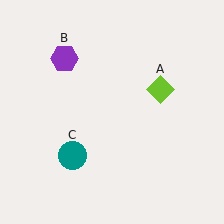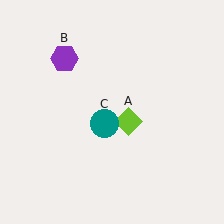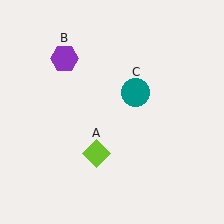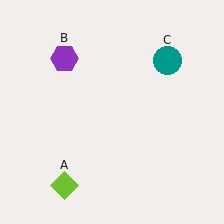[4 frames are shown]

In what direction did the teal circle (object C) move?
The teal circle (object C) moved up and to the right.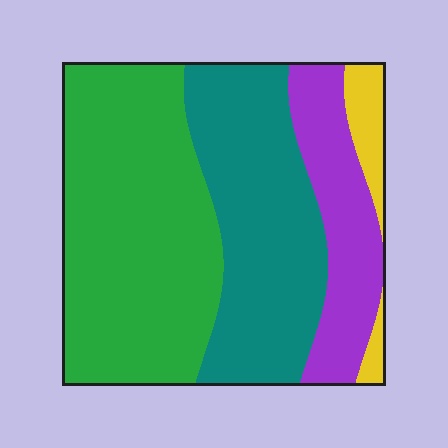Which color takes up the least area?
Yellow, at roughly 5%.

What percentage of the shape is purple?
Purple covers around 15% of the shape.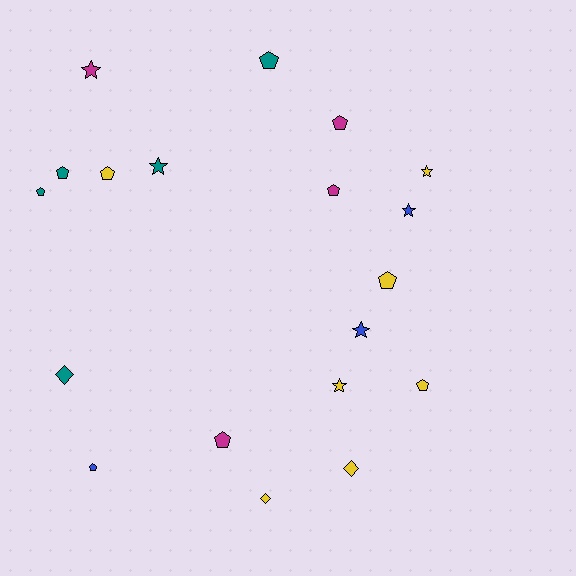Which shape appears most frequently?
Pentagon, with 10 objects.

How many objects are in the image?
There are 19 objects.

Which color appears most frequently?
Yellow, with 7 objects.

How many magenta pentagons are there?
There are 3 magenta pentagons.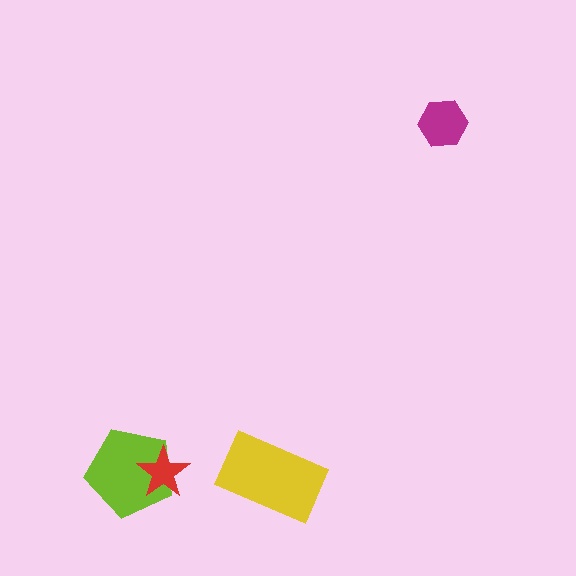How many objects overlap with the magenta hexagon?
0 objects overlap with the magenta hexagon.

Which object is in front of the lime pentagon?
The red star is in front of the lime pentagon.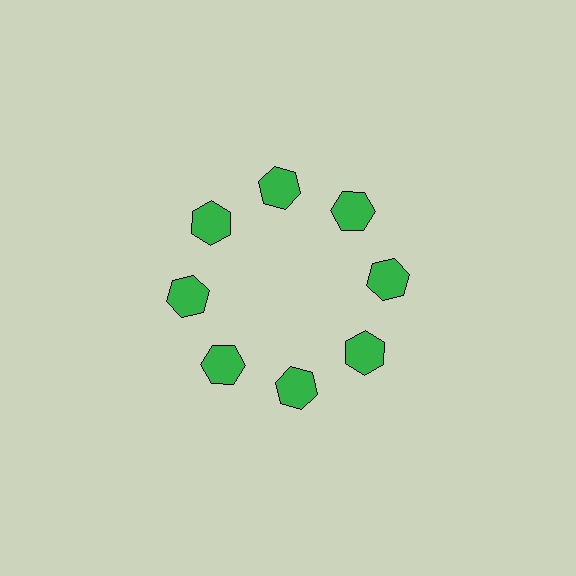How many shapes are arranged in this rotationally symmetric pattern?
There are 8 shapes, arranged in 8 groups of 1.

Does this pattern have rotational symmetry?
Yes, this pattern has 8-fold rotational symmetry. It looks the same after rotating 45 degrees around the center.